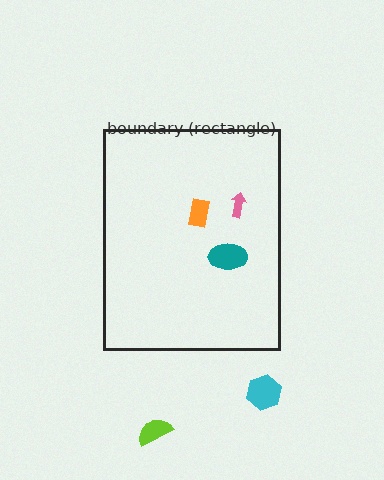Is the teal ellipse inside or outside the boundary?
Inside.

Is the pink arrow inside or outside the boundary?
Inside.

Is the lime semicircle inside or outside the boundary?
Outside.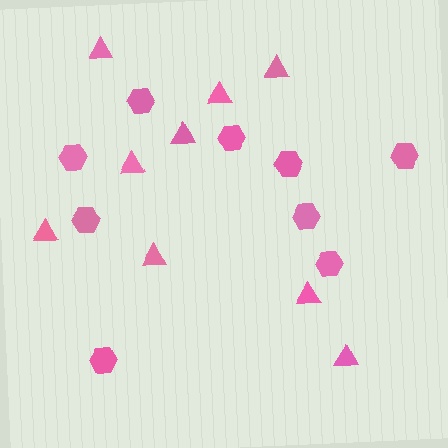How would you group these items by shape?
There are 2 groups: one group of hexagons (9) and one group of triangles (9).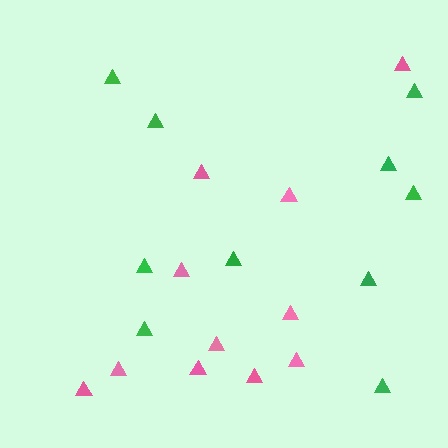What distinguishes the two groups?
There are 2 groups: one group of pink triangles (11) and one group of green triangles (10).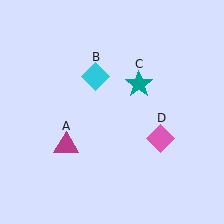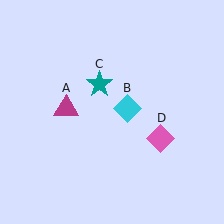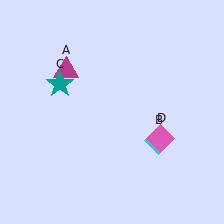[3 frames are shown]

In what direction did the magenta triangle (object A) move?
The magenta triangle (object A) moved up.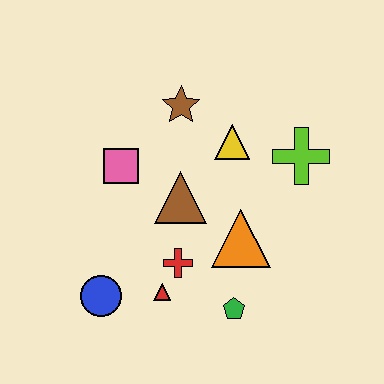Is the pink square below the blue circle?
No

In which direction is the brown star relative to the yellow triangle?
The brown star is to the left of the yellow triangle.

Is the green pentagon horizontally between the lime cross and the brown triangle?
Yes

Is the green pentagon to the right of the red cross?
Yes